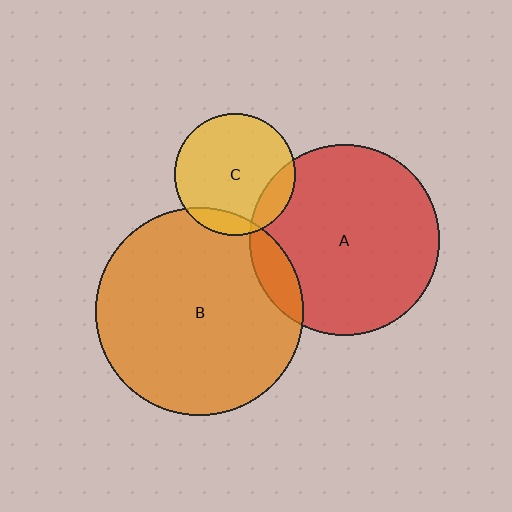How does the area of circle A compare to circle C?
Approximately 2.4 times.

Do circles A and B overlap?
Yes.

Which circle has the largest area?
Circle B (orange).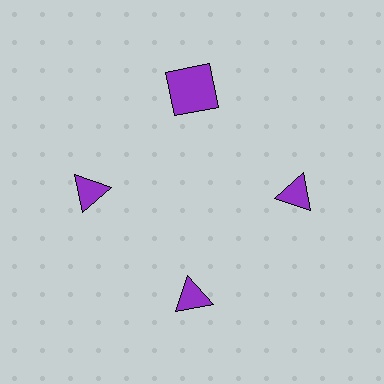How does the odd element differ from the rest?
It has a different shape: square instead of triangle.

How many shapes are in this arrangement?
There are 4 shapes arranged in a ring pattern.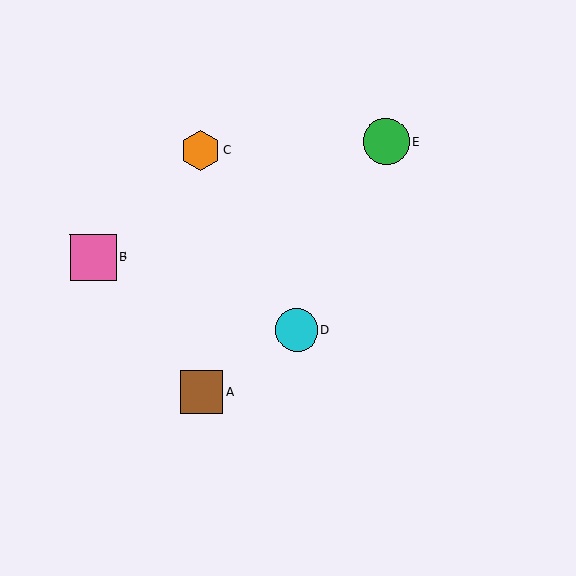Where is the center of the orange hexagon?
The center of the orange hexagon is at (200, 150).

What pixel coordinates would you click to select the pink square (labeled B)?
Click at (93, 257) to select the pink square B.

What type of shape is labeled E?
Shape E is a green circle.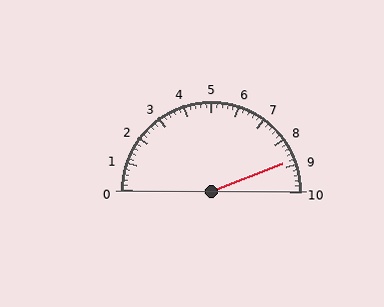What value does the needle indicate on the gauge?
The needle indicates approximately 8.8.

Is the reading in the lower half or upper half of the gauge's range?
The reading is in the upper half of the range (0 to 10).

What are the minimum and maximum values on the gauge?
The gauge ranges from 0 to 10.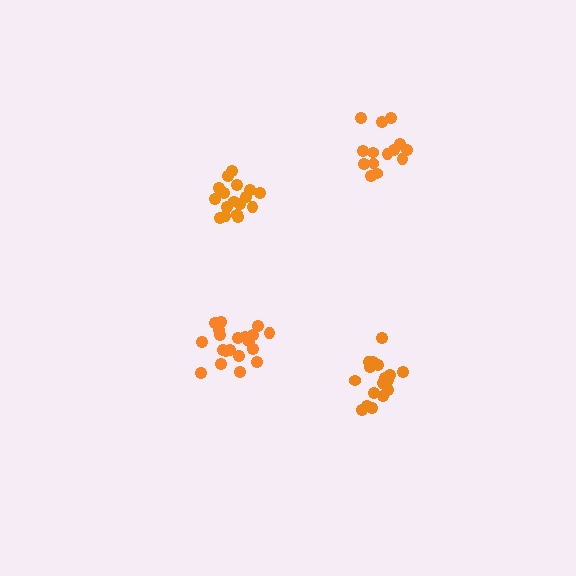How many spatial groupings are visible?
There are 4 spatial groupings.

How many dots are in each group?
Group 1: 20 dots, Group 2: 14 dots, Group 3: 17 dots, Group 4: 17 dots (68 total).